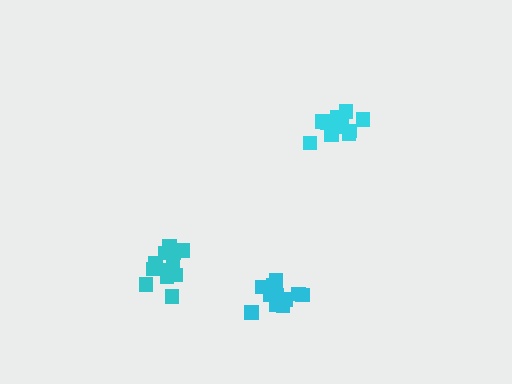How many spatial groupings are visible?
There are 3 spatial groupings.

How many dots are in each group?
Group 1: 13 dots, Group 2: 11 dots, Group 3: 12 dots (36 total).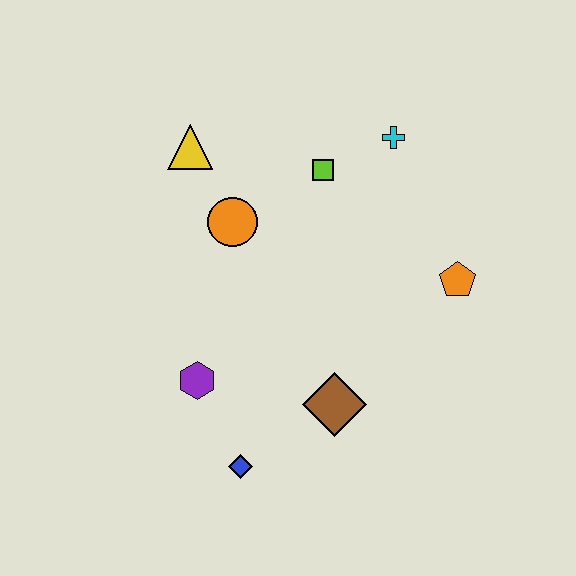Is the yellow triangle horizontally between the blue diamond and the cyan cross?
No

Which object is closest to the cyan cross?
The lime square is closest to the cyan cross.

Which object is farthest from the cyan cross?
The blue diamond is farthest from the cyan cross.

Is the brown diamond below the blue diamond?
No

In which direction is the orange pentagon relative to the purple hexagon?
The orange pentagon is to the right of the purple hexagon.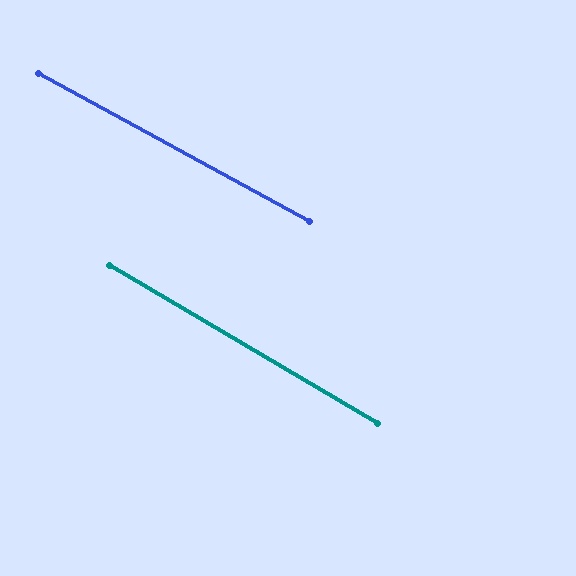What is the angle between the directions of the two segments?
Approximately 2 degrees.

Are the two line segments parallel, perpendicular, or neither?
Parallel — their directions differ by only 1.7°.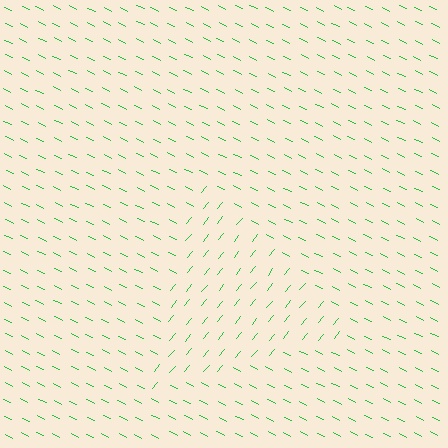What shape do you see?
I see a triangle.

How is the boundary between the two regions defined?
The boundary is defined purely by a change in line orientation (approximately 77 degrees difference). All lines are the same color and thickness.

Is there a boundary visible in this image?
Yes, there is a texture boundary formed by a change in line orientation.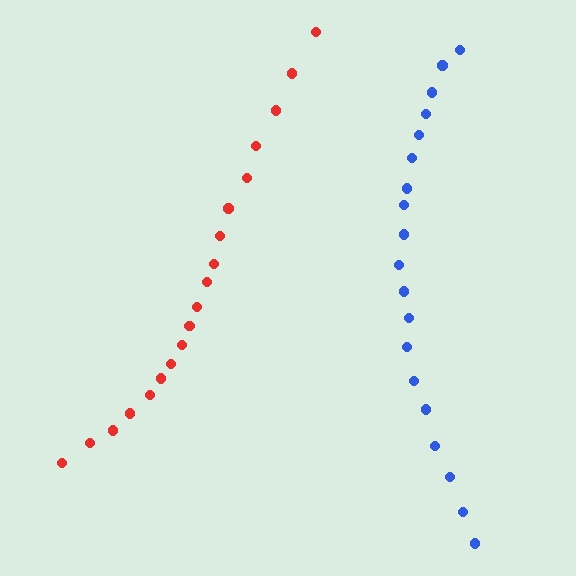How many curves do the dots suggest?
There are 2 distinct paths.